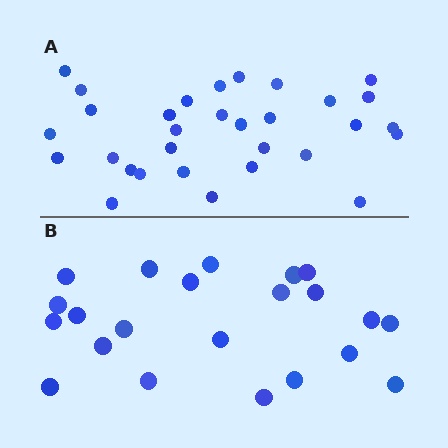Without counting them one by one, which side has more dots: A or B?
Region A (the top region) has more dots.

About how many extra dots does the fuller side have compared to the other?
Region A has roughly 8 or so more dots than region B.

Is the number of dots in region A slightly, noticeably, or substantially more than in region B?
Region A has noticeably more, but not dramatically so. The ratio is roughly 1.4 to 1.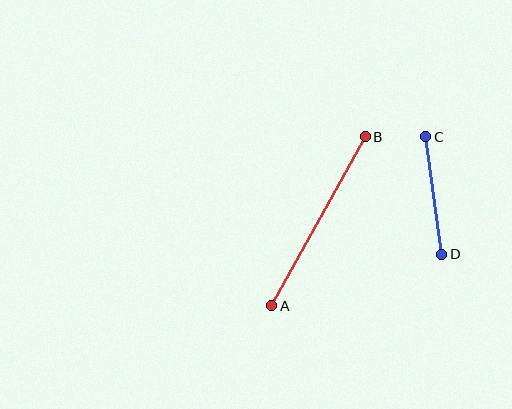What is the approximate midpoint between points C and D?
The midpoint is at approximately (434, 196) pixels.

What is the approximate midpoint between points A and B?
The midpoint is at approximately (318, 221) pixels.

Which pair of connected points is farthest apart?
Points A and B are farthest apart.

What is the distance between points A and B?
The distance is approximately 193 pixels.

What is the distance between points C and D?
The distance is approximately 118 pixels.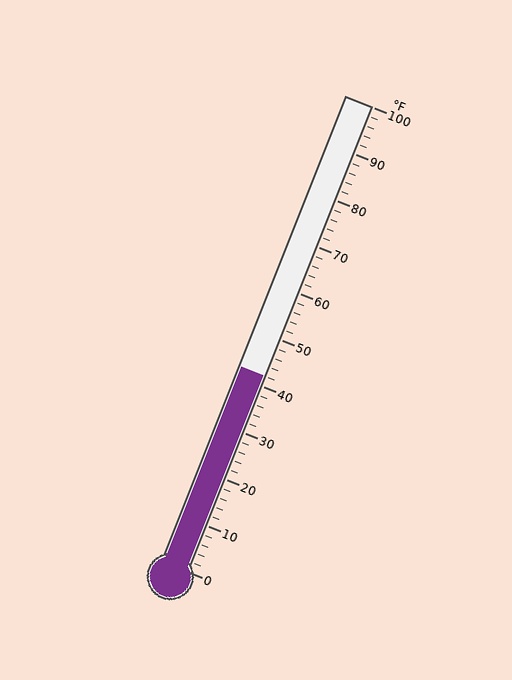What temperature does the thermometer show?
The thermometer shows approximately 42°F.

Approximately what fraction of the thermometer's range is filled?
The thermometer is filled to approximately 40% of its range.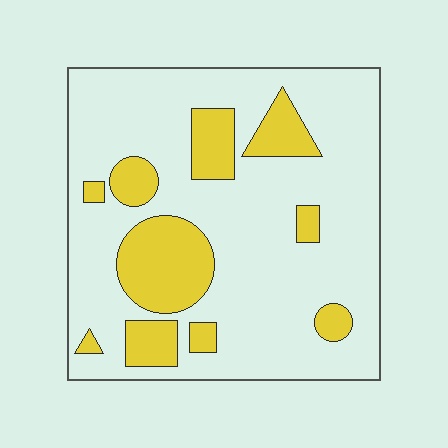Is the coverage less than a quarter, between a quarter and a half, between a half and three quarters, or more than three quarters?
Less than a quarter.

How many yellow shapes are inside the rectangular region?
10.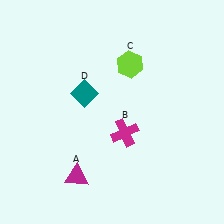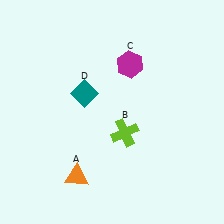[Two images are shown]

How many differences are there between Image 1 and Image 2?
There are 3 differences between the two images.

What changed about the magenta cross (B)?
In Image 1, B is magenta. In Image 2, it changed to lime.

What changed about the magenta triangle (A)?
In Image 1, A is magenta. In Image 2, it changed to orange.